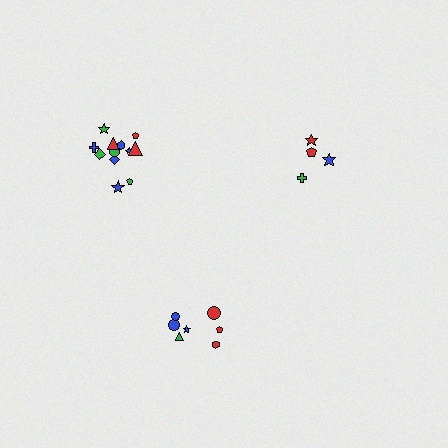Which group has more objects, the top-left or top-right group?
The top-left group.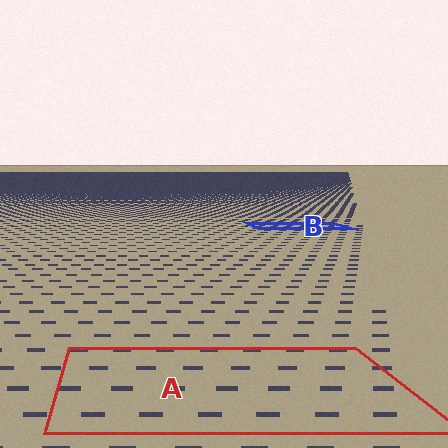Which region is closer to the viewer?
Region A is closer. The texture elements there are larger and more spread out.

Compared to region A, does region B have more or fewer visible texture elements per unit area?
Region B has more texture elements per unit area — they are packed more densely because it is farther away.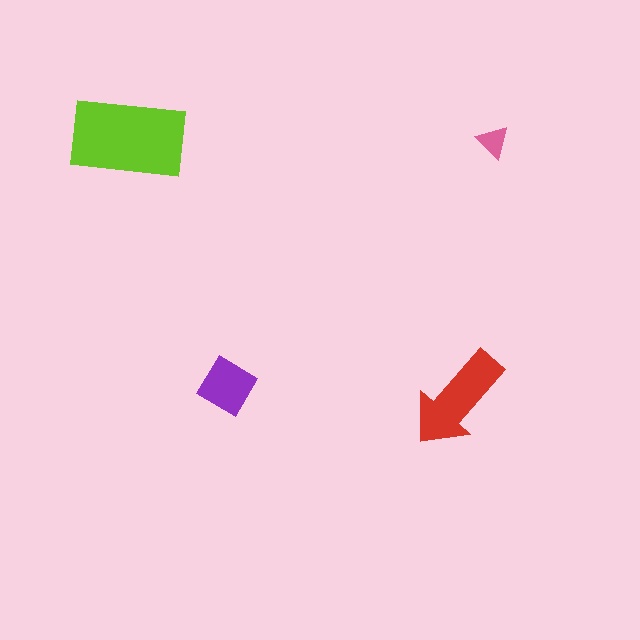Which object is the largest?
The lime rectangle.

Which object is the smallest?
The pink triangle.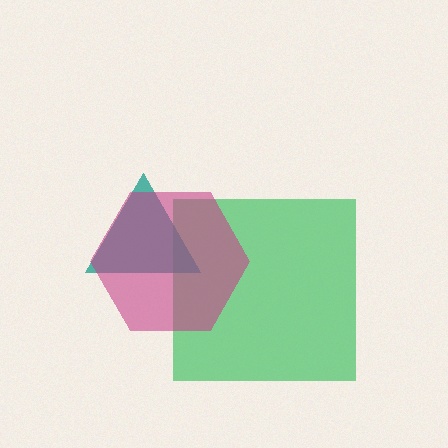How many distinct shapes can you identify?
There are 3 distinct shapes: a green square, a teal triangle, a magenta hexagon.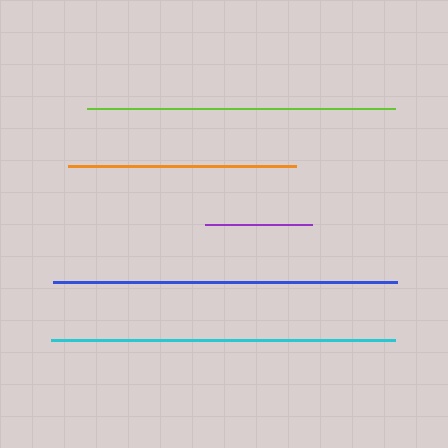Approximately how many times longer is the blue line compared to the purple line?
The blue line is approximately 3.2 times the length of the purple line.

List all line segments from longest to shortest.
From longest to shortest: cyan, blue, lime, orange, purple.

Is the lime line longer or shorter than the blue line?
The blue line is longer than the lime line.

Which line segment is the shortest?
The purple line is the shortest at approximately 108 pixels.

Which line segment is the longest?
The cyan line is the longest at approximately 345 pixels.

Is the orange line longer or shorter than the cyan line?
The cyan line is longer than the orange line.